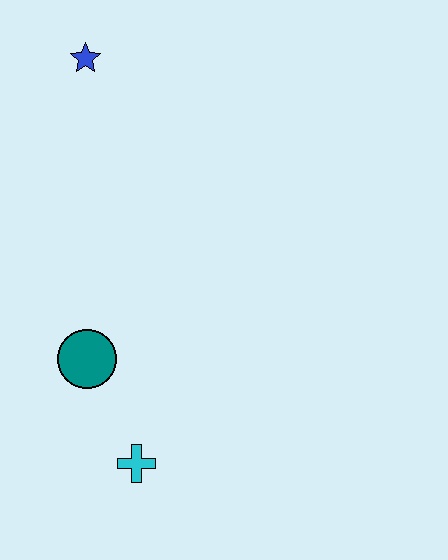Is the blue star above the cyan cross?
Yes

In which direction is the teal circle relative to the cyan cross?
The teal circle is above the cyan cross.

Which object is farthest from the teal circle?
The blue star is farthest from the teal circle.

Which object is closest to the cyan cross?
The teal circle is closest to the cyan cross.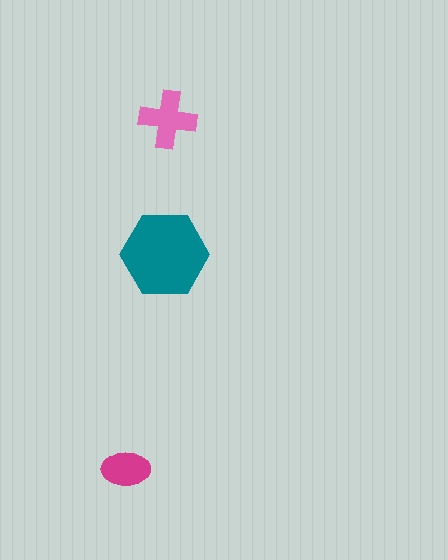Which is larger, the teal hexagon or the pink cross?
The teal hexagon.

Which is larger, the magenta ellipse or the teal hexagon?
The teal hexagon.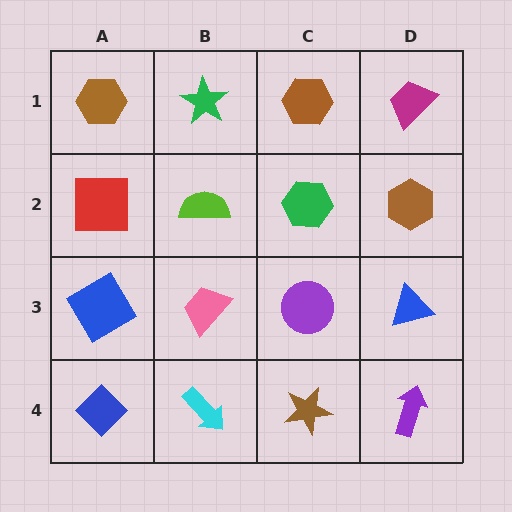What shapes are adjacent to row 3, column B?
A lime semicircle (row 2, column B), a cyan arrow (row 4, column B), a blue diamond (row 3, column A), a purple circle (row 3, column C).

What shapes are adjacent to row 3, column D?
A brown hexagon (row 2, column D), a purple arrow (row 4, column D), a purple circle (row 3, column C).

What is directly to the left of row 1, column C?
A green star.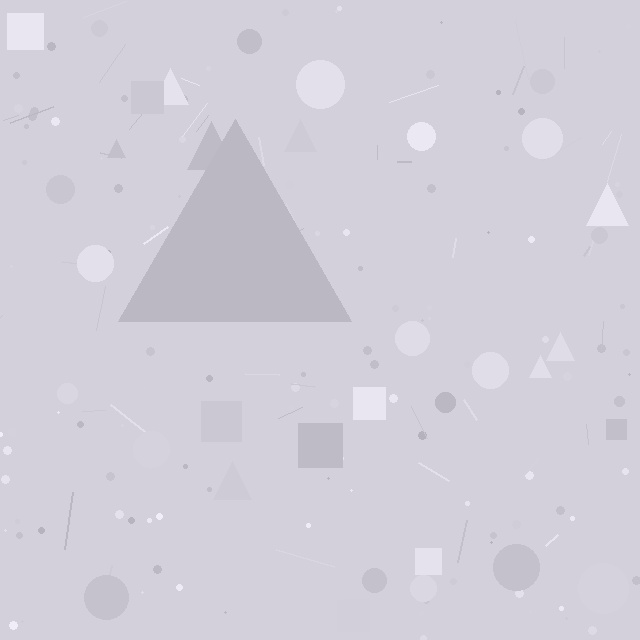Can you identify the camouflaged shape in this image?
The camouflaged shape is a triangle.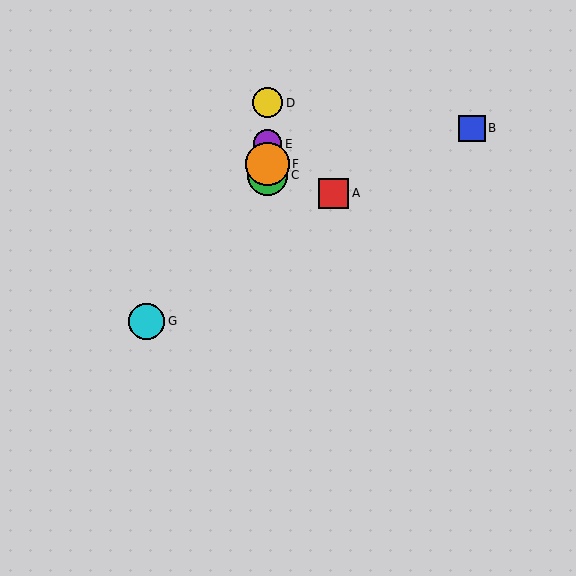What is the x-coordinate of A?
Object A is at x≈334.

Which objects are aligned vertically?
Objects C, D, E, F are aligned vertically.